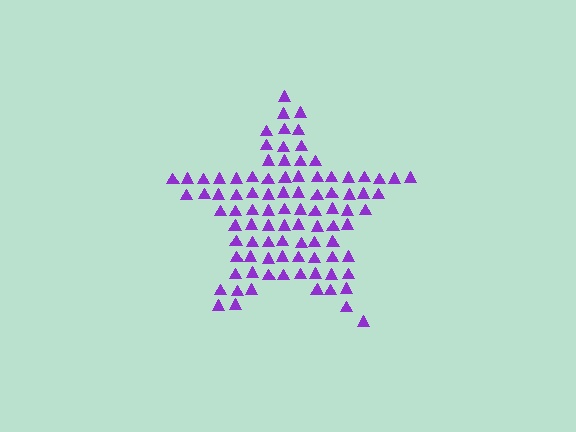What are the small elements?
The small elements are triangles.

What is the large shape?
The large shape is a star.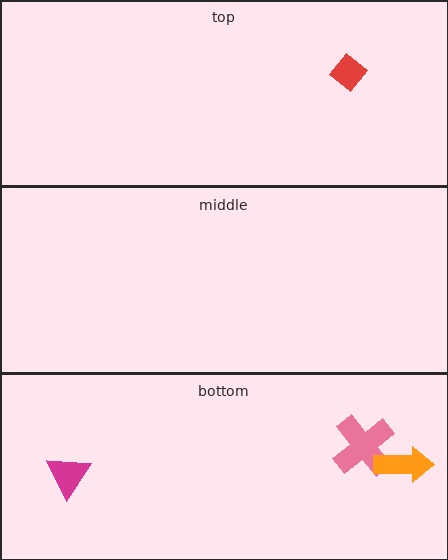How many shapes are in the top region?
1.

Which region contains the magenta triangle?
The bottom region.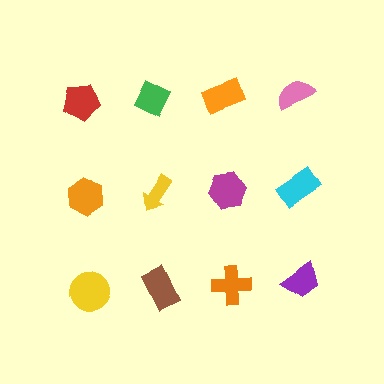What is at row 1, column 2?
A green diamond.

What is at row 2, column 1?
An orange hexagon.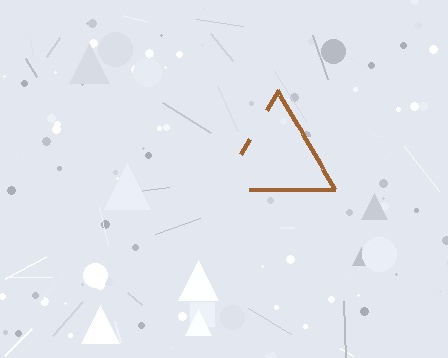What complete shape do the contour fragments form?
The contour fragments form a triangle.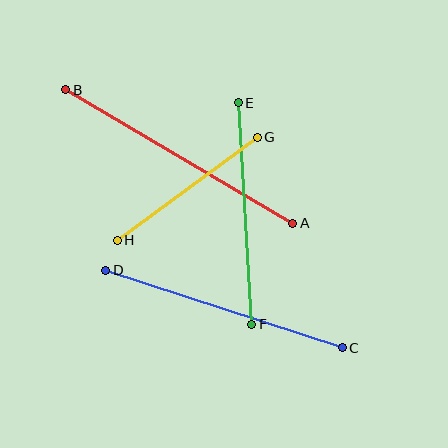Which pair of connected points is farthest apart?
Points A and B are farthest apart.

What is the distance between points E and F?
The distance is approximately 222 pixels.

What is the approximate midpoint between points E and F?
The midpoint is at approximately (245, 214) pixels.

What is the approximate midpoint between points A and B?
The midpoint is at approximately (179, 156) pixels.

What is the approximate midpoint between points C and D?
The midpoint is at approximately (224, 309) pixels.